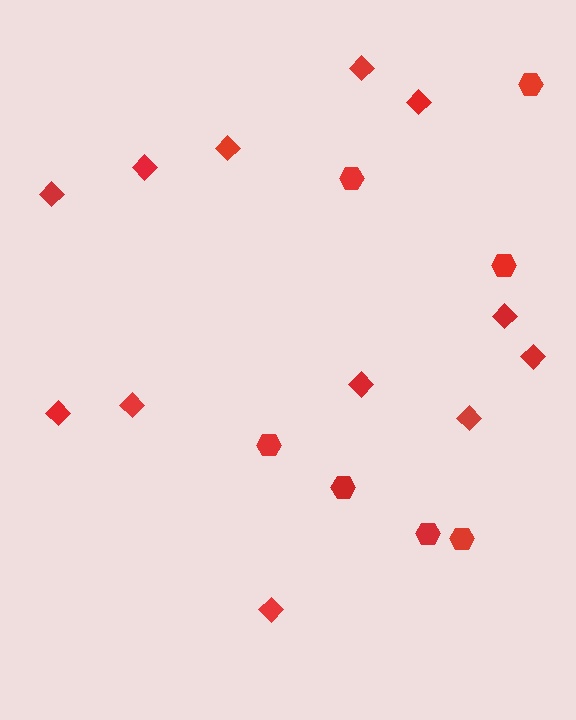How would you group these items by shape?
There are 2 groups: one group of hexagons (7) and one group of diamonds (12).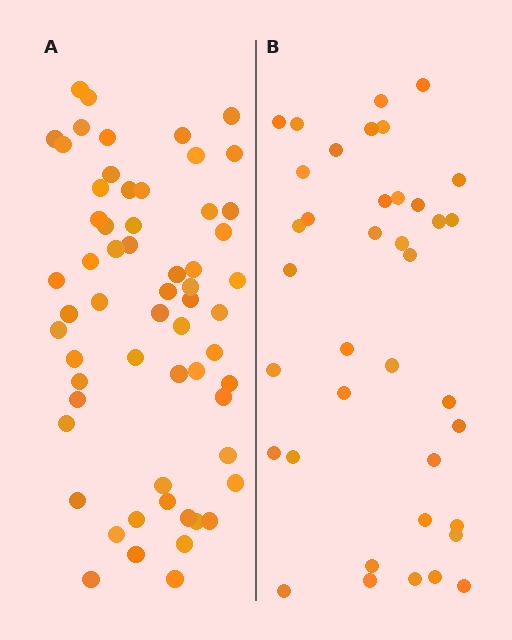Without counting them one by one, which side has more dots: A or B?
Region A (the left region) has more dots.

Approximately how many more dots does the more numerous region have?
Region A has approximately 20 more dots than region B.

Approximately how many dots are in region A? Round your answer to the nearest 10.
About 60 dots.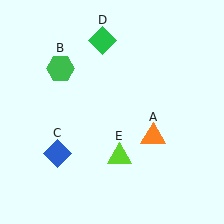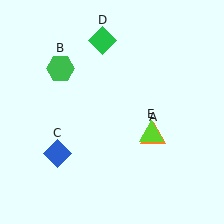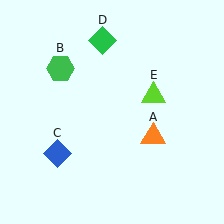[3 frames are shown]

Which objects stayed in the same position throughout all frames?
Orange triangle (object A) and green hexagon (object B) and blue diamond (object C) and green diamond (object D) remained stationary.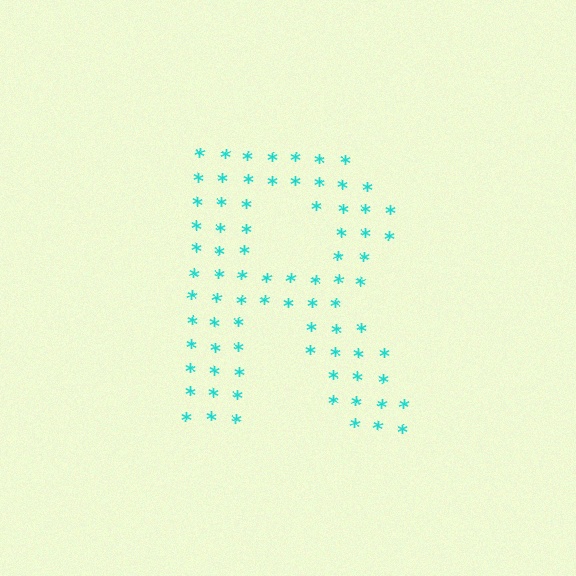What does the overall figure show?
The overall figure shows the letter R.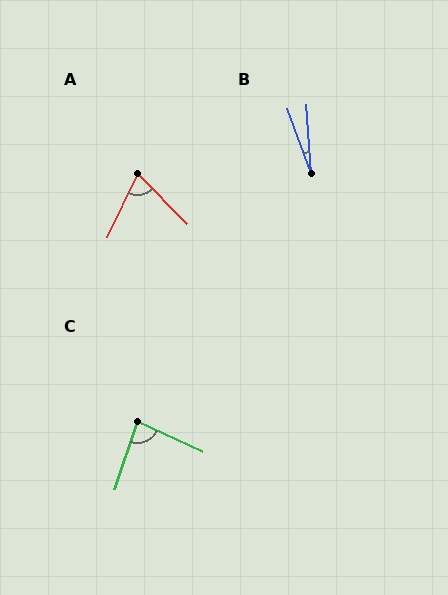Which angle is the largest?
C, at approximately 83 degrees.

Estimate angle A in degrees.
Approximately 70 degrees.